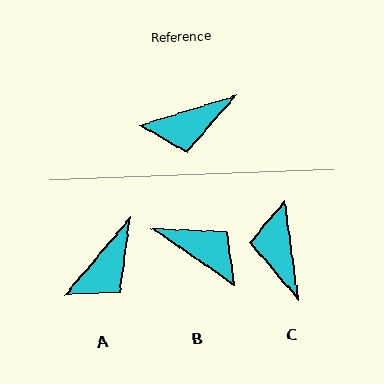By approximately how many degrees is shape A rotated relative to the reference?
Approximately 33 degrees counter-clockwise.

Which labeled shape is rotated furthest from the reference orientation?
B, about 128 degrees away.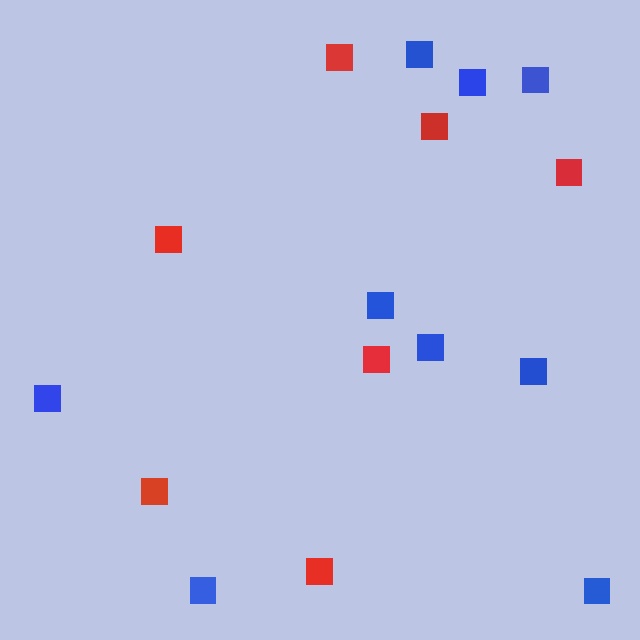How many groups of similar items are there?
There are 2 groups: one group of blue squares (9) and one group of red squares (7).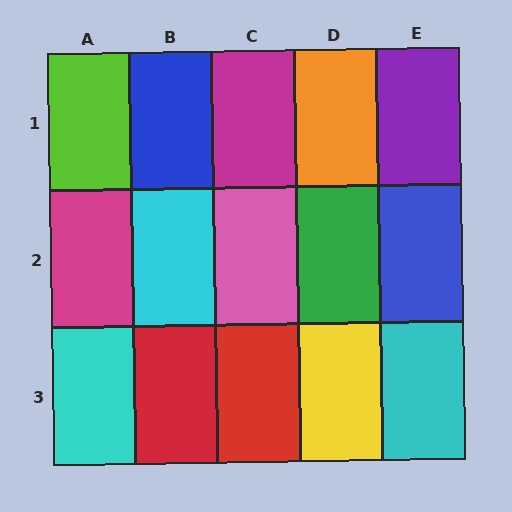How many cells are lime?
1 cell is lime.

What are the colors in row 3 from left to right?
Cyan, red, red, yellow, cyan.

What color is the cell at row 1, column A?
Lime.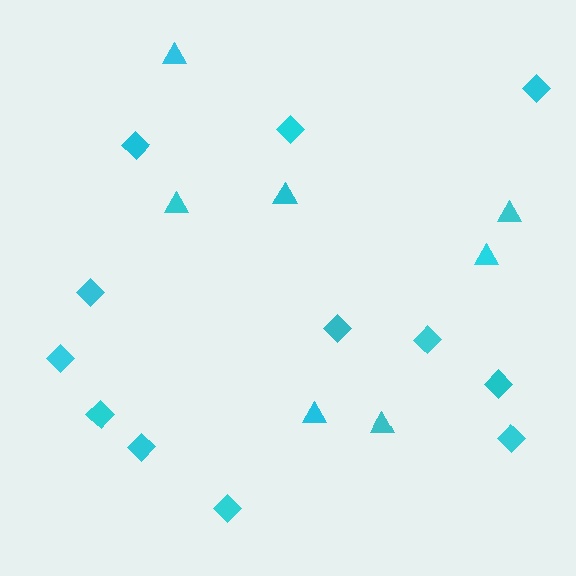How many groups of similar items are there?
There are 2 groups: one group of diamonds (12) and one group of triangles (7).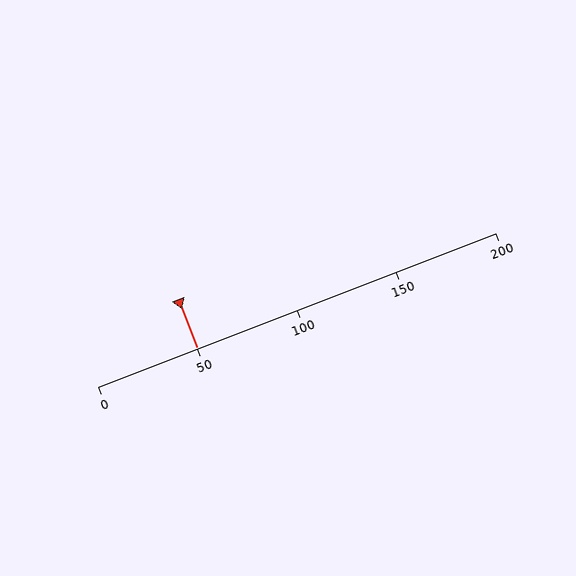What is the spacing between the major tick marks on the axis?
The major ticks are spaced 50 apart.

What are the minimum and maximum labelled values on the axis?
The axis runs from 0 to 200.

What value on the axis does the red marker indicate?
The marker indicates approximately 50.